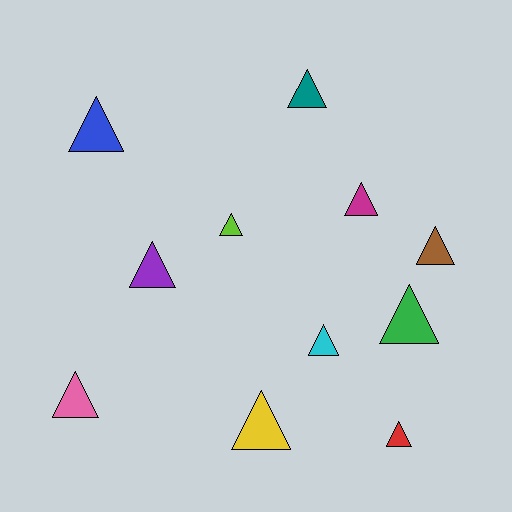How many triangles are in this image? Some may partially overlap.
There are 11 triangles.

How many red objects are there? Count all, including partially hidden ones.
There is 1 red object.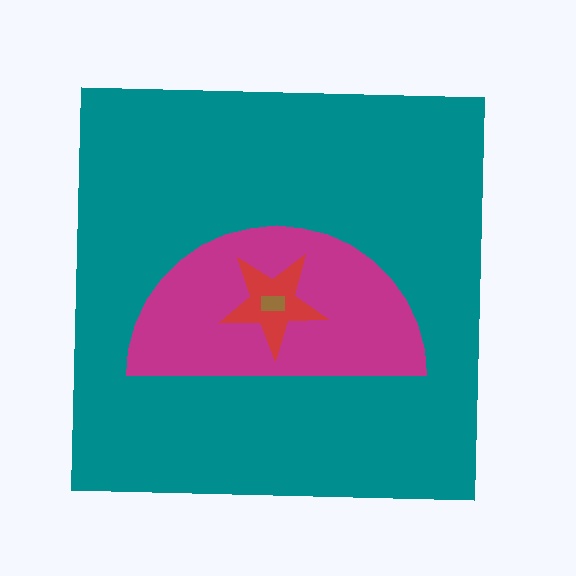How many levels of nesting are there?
4.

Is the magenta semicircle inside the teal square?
Yes.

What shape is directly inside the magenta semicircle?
The red star.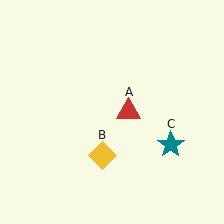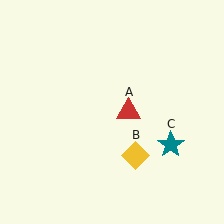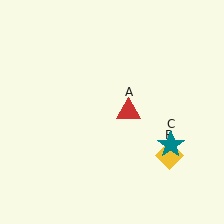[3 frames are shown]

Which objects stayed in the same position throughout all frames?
Red triangle (object A) and teal star (object C) remained stationary.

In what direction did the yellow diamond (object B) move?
The yellow diamond (object B) moved right.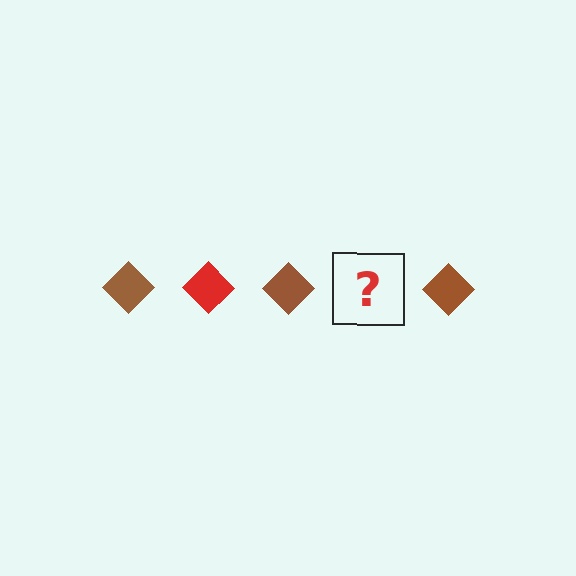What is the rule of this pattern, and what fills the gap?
The rule is that the pattern cycles through brown, red diamonds. The gap should be filled with a red diamond.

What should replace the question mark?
The question mark should be replaced with a red diamond.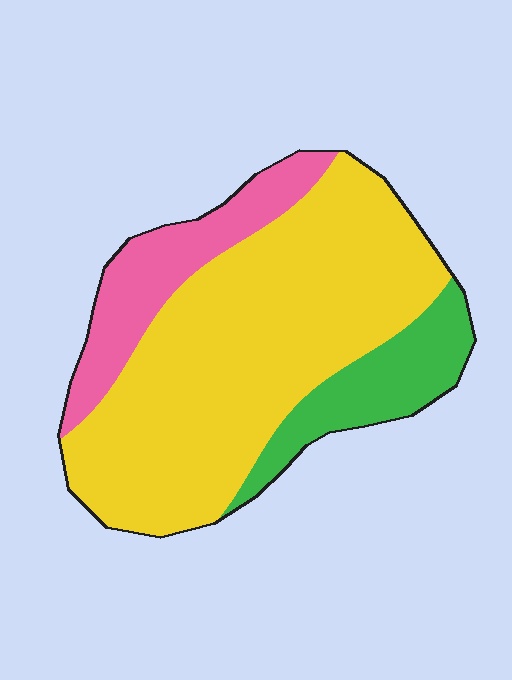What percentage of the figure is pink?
Pink takes up about one sixth (1/6) of the figure.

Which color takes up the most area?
Yellow, at roughly 65%.